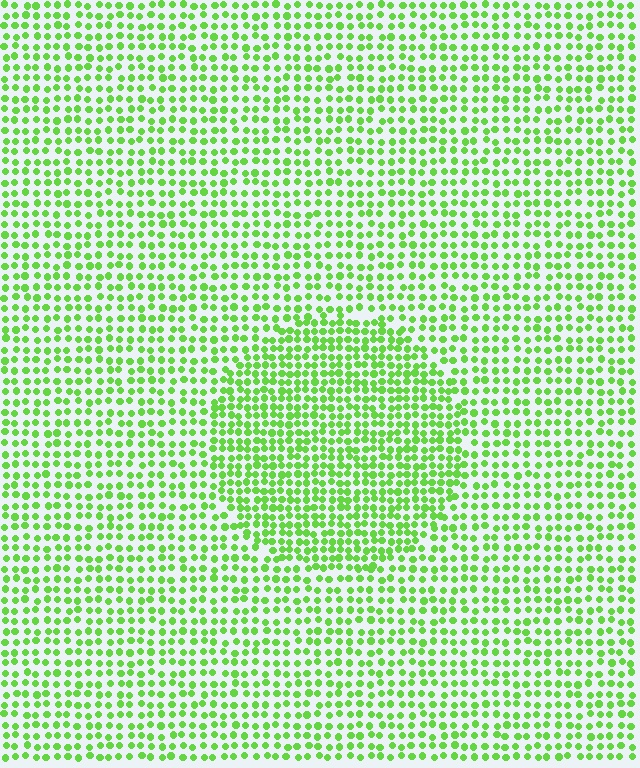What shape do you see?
I see a circle.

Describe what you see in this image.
The image contains small lime elements arranged at two different densities. A circle-shaped region is visible where the elements are more densely packed than the surrounding area.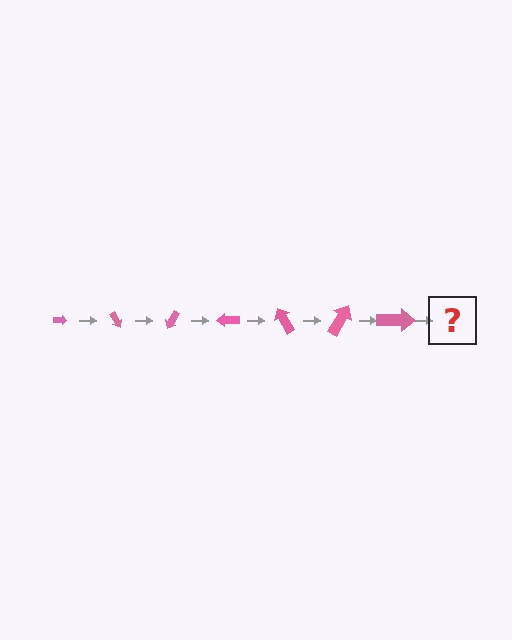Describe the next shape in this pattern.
It should be an arrow, larger than the previous one and rotated 420 degrees from the start.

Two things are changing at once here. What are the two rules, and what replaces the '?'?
The two rules are that the arrow grows larger each step and it rotates 60 degrees each step. The '?' should be an arrow, larger than the previous one and rotated 420 degrees from the start.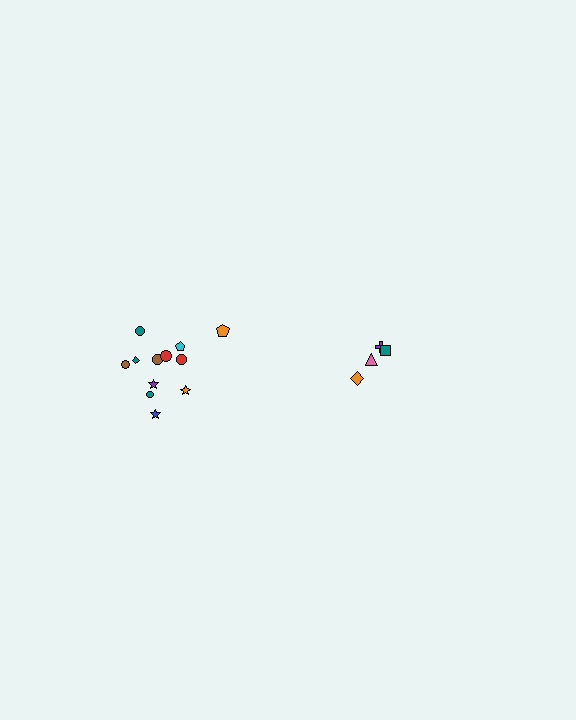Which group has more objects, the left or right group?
The left group.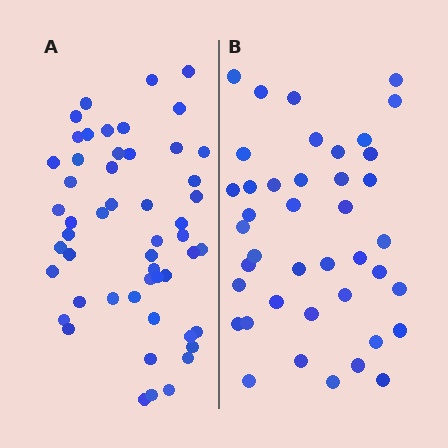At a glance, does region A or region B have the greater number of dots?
Region A (the left region) has more dots.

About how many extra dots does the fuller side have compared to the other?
Region A has roughly 12 or so more dots than region B.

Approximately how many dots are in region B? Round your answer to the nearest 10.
About 40 dots. (The exact count is 41, which rounds to 40.)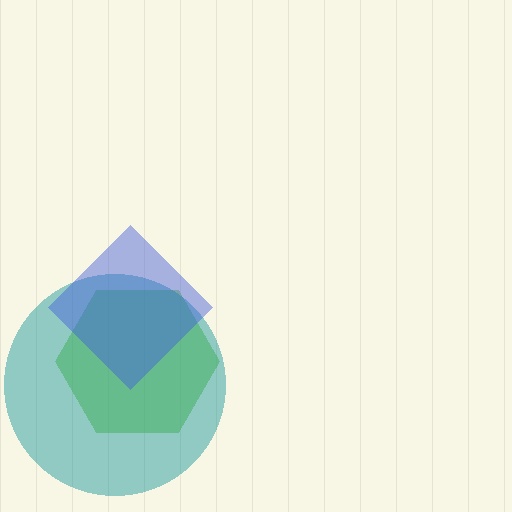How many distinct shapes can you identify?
There are 3 distinct shapes: a lime hexagon, a teal circle, a blue diamond.